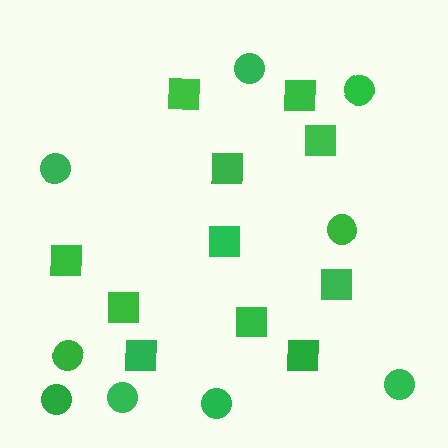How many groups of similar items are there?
There are 2 groups: one group of squares (11) and one group of circles (9).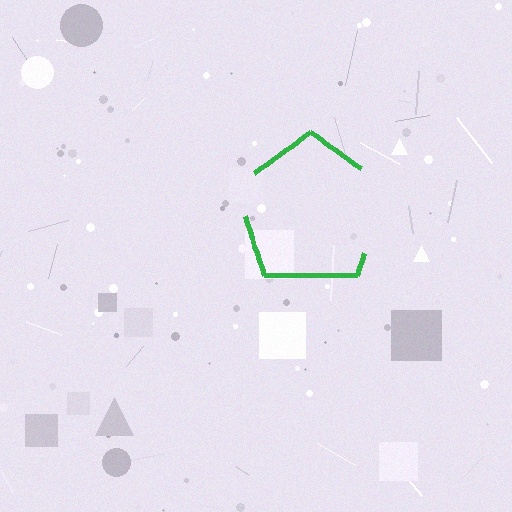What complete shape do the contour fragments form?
The contour fragments form a pentagon.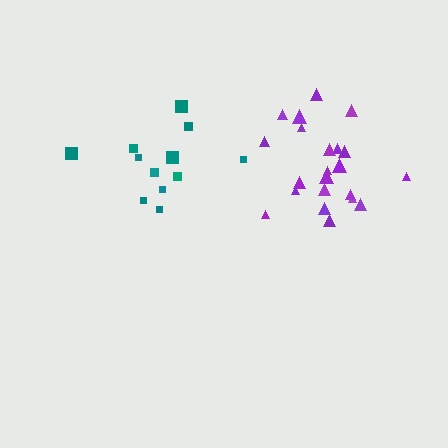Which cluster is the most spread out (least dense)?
Teal.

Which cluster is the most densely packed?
Purple.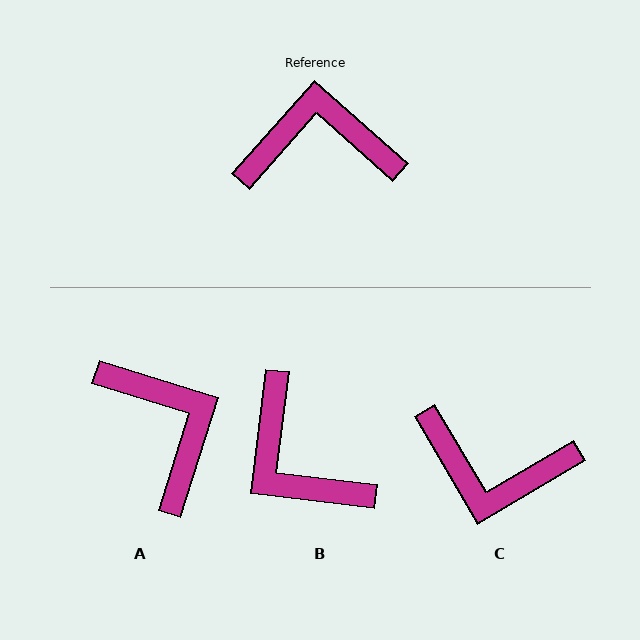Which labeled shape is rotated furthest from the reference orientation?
C, about 162 degrees away.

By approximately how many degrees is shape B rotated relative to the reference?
Approximately 125 degrees counter-clockwise.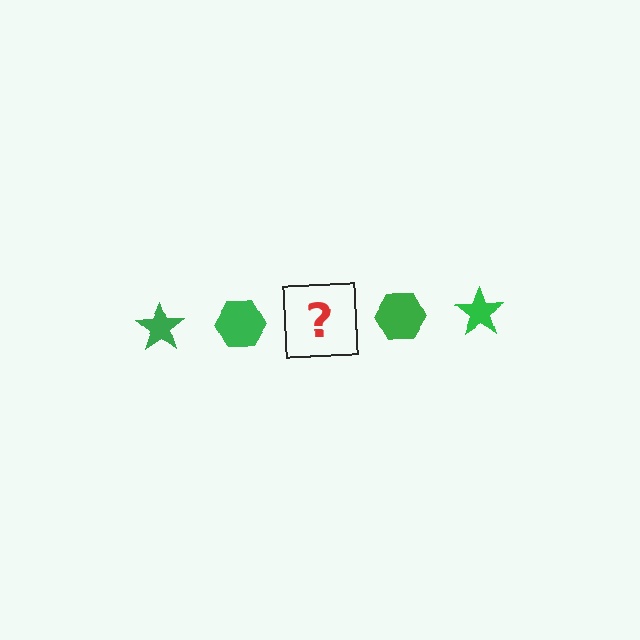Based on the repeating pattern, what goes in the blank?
The blank should be a green star.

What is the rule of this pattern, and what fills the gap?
The rule is that the pattern cycles through star, hexagon shapes in green. The gap should be filled with a green star.